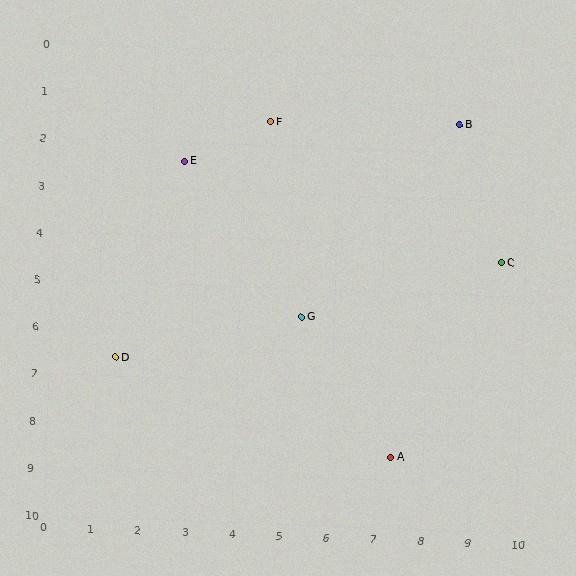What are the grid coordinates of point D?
Point D is at approximately (1.4, 6.6).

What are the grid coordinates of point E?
Point E is at approximately (2.7, 2.4).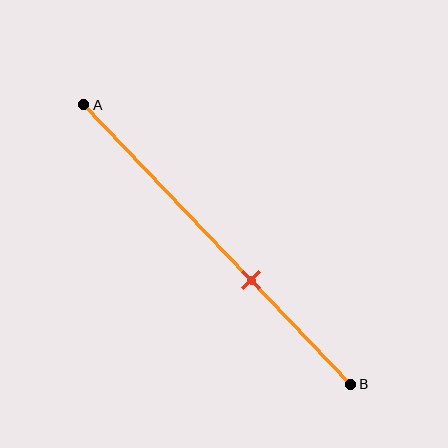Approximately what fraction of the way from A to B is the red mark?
The red mark is approximately 65% of the way from A to B.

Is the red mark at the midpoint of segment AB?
No, the mark is at about 65% from A, not at the 50% midpoint.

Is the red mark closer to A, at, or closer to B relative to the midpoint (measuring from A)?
The red mark is closer to point B than the midpoint of segment AB.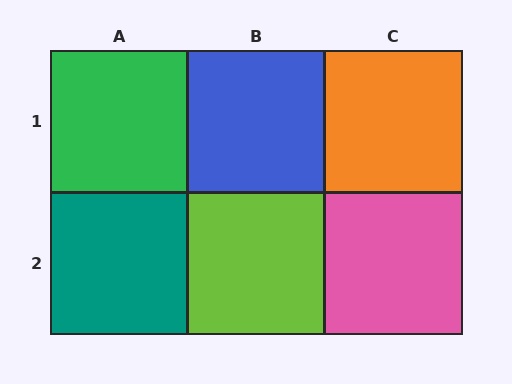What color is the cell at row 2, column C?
Pink.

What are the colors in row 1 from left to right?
Green, blue, orange.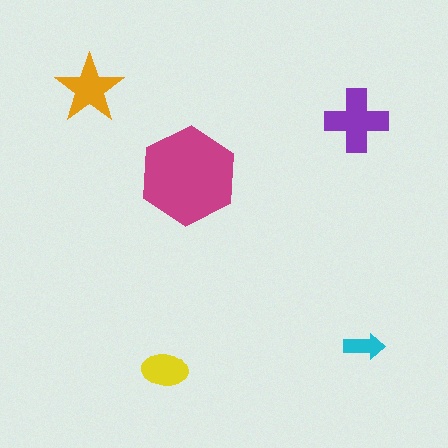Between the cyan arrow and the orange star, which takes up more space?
The orange star.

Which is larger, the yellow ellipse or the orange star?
The orange star.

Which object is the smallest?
The cyan arrow.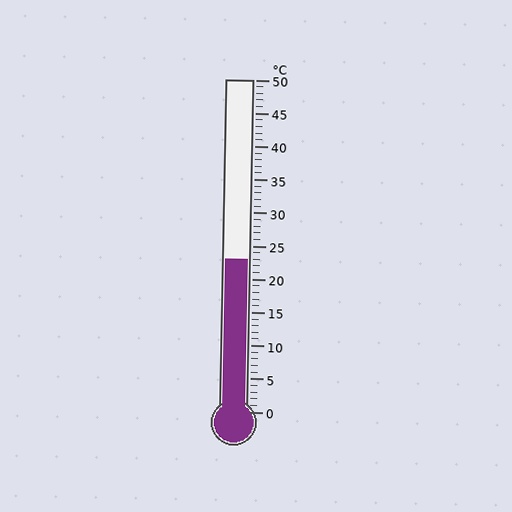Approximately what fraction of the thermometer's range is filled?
The thermometer is filled to approximately 45% of its range.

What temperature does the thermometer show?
The thermometer shows approximately 23°C.